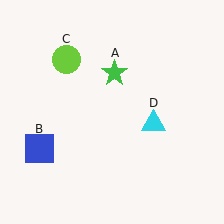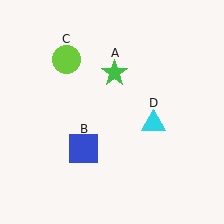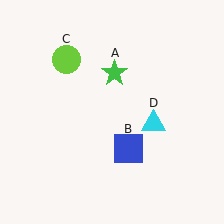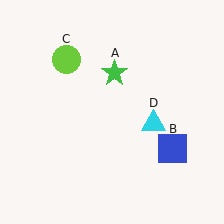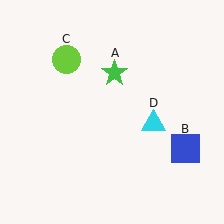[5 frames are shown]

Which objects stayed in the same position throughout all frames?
Green star (object A) and lime circle (object C) and cyan triangle (object D) remained stationary.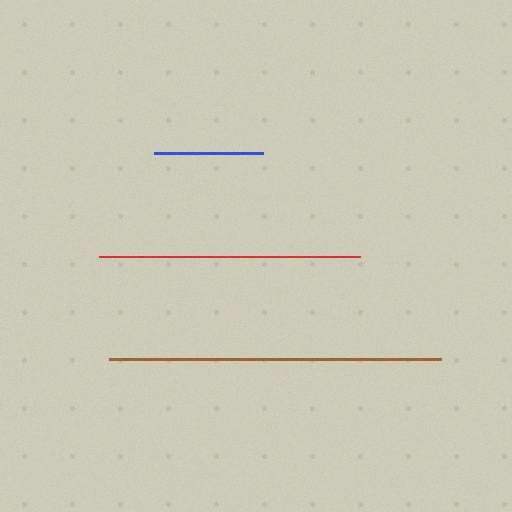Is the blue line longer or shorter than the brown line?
The brown line is longer than the blue line.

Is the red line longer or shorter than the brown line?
The brown line is longer than the red line.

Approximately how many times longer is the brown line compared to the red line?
The brown line is approximately 1.3 times the length of the red line.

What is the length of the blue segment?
The blue segment is approximately 109 pixels long.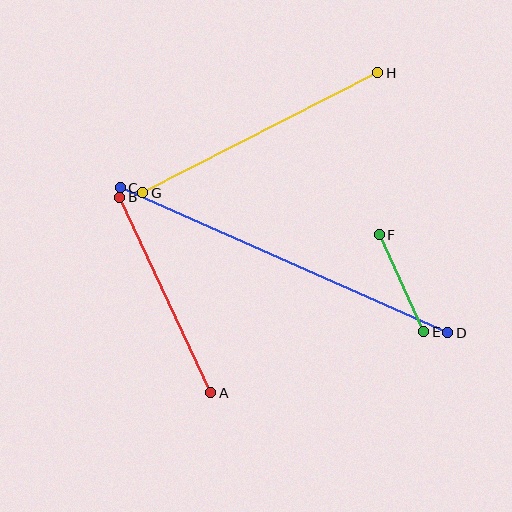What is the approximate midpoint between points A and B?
The midpoint is at approximately (165, 295) pixels.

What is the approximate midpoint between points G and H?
The midpoint is at approximately (260, 133) pixels.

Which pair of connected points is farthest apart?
Points C and D are farthest apart.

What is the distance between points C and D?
The distance is approximately 358 pixels.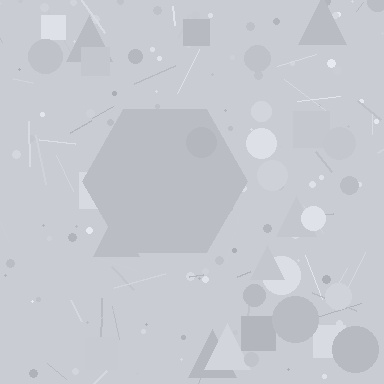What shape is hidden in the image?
A hexagon is hidden in the image.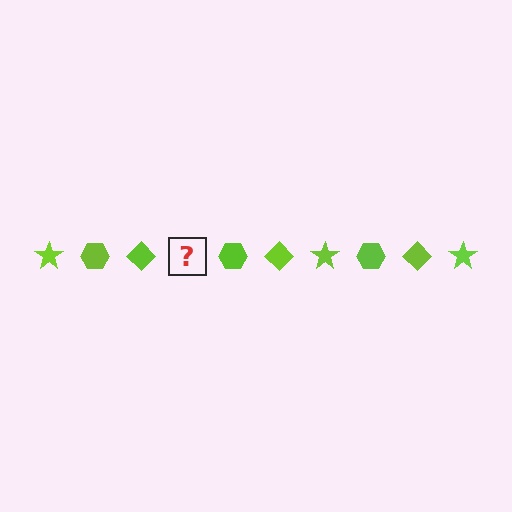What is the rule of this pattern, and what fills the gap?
The rule is that the pattern cycles through star, hexagon, diamond shapes in lime. The gap should be filled with a lime star.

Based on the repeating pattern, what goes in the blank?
The blank should be a lime star.